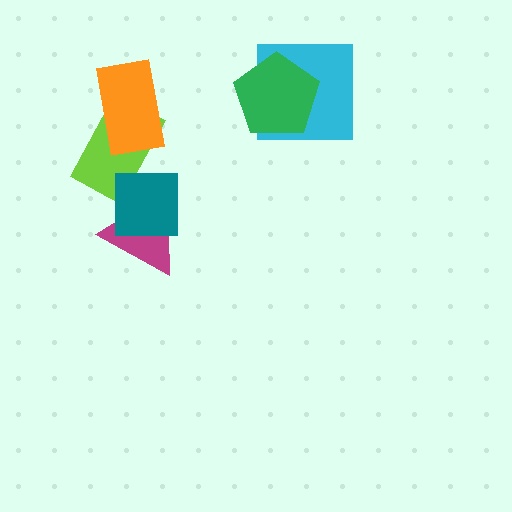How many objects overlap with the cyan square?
1 object overlaps with the cyan square.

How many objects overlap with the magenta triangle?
1 object overlaps with the magenta triangle.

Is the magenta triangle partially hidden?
Yes, it is partially covered by another shape.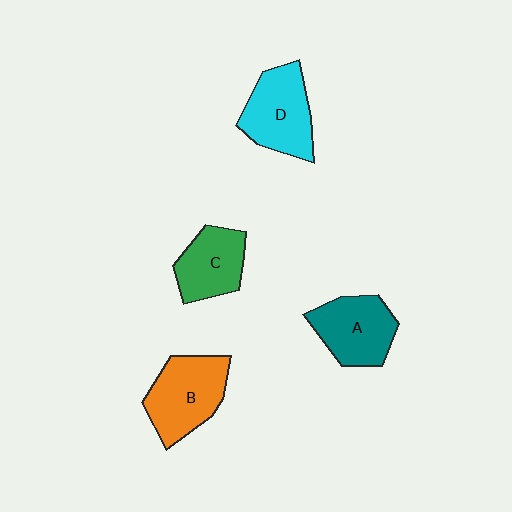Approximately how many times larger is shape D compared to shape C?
Approximately 1.2 times.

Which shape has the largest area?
Shape B (orange).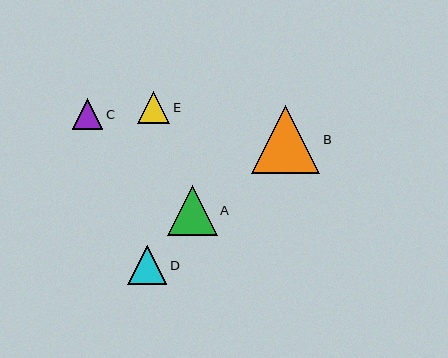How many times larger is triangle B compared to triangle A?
Triangle B is approximately 1.4 times the size of triangle A.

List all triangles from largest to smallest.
From largest to smallest: B, A, D, E, C.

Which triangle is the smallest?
Triangle C is the smallest with a size of approximately 31 pixels.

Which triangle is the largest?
Triangle B is the largest with a size of approximately 68 pixels.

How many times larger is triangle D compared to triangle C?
Triangle D is approximately 1.3 times the size of triangle C.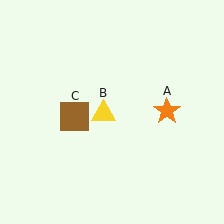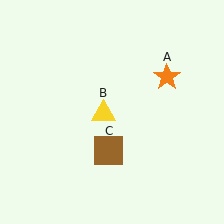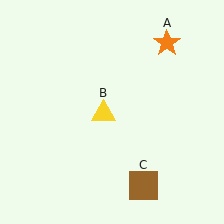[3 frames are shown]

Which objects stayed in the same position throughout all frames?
Yellow triangle (object B) remained stationary.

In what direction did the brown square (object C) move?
The brown square (object C) moved down and to the right.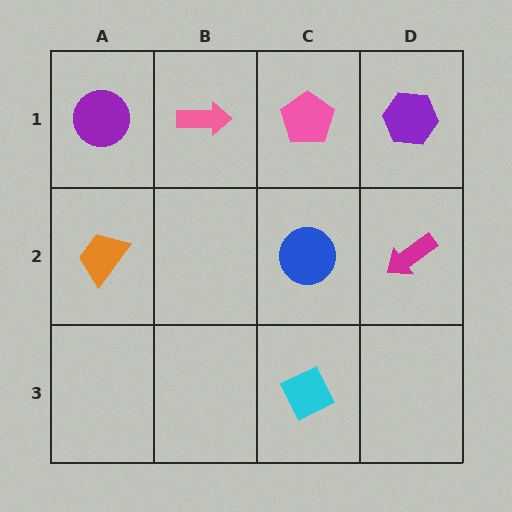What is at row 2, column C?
A blue circle.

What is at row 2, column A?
An orange trapezoid.